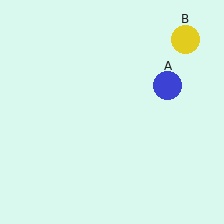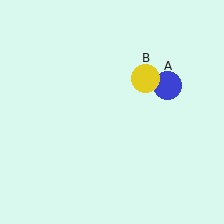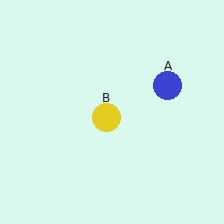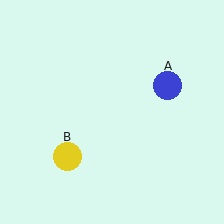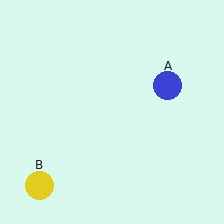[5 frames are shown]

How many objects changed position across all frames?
1 object changed position: yellow circle (object B).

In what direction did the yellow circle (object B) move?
The yellow circle (object B) moved down and to the left.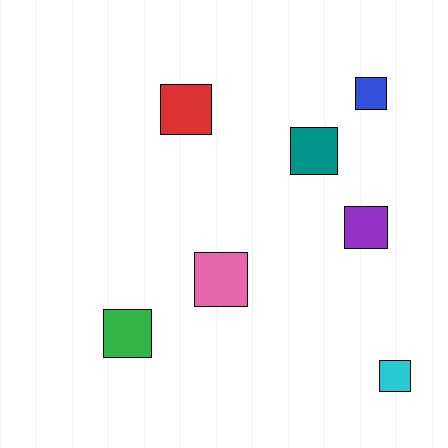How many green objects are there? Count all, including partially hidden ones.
There is 1 green object.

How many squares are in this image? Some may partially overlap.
There are 7 squares.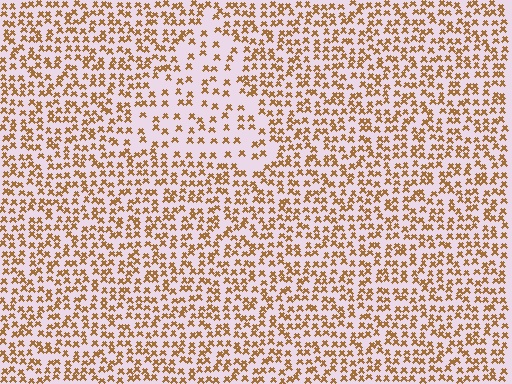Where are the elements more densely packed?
The elements are more densely packed outside the triangle boundary.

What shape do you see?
I see a triangle.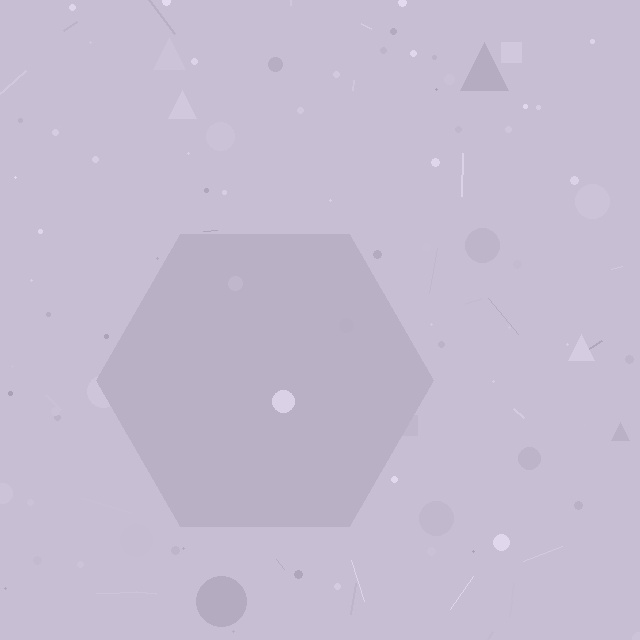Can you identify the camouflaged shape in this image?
The camouflaged shape is a hexagon.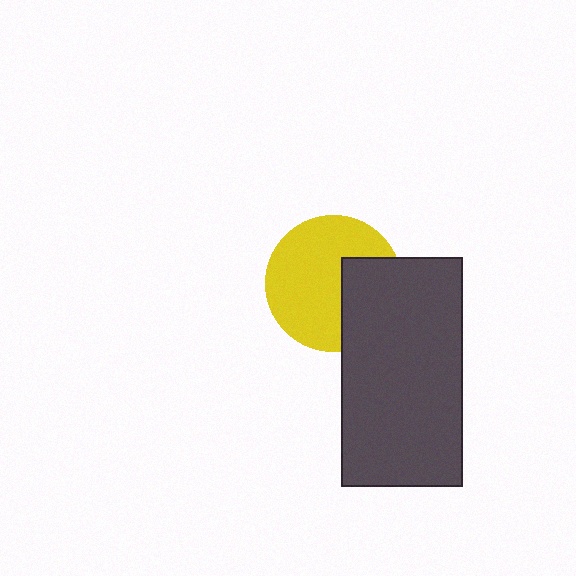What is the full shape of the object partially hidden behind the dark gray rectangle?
The partially hidden object is a yellow circle.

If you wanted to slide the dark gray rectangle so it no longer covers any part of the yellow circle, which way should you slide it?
Slide it right — that is the most direct way to separate the two shapes.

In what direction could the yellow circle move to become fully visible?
The yellow circle could move left. That would shift it out from behind the dark gray rectangle entirely.